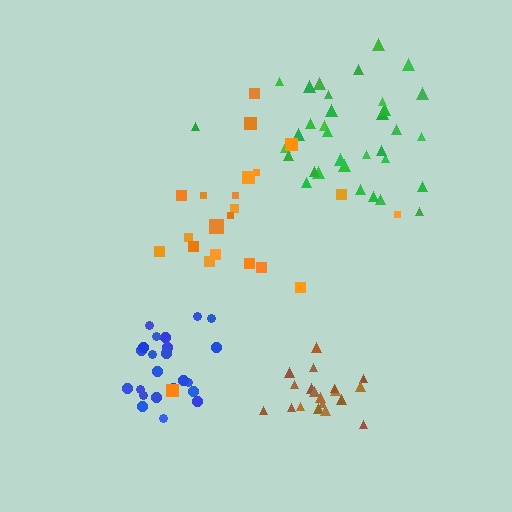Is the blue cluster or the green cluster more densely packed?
Blue.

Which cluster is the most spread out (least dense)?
Orange.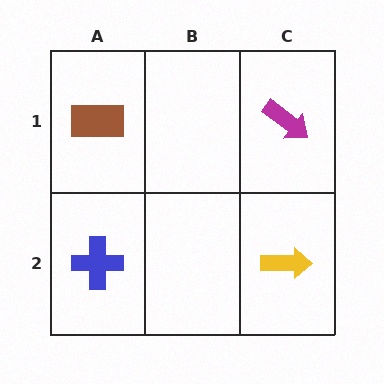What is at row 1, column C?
A magenta arrow.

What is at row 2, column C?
A yellow arrow.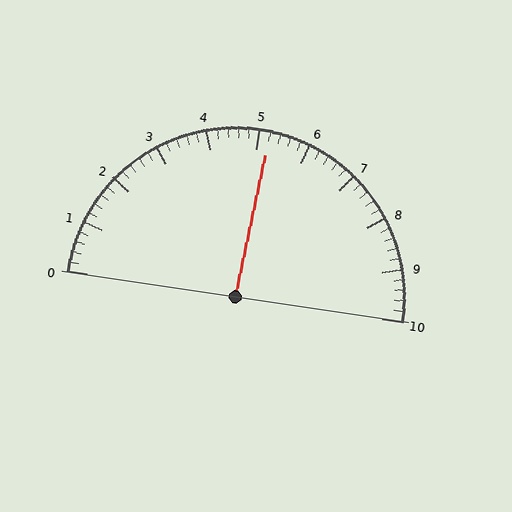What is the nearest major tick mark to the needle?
The nearest major tick mark is 5.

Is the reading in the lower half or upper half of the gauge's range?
The reading is in the upper half of the range (0 to 10).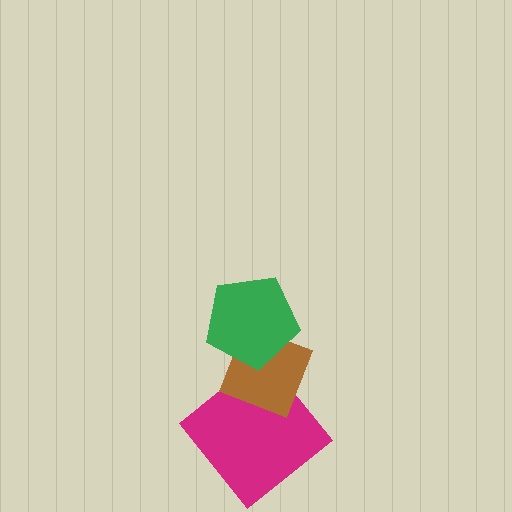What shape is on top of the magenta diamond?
The brown diamond is on top of the magenta diamond.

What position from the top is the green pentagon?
The green pentagon is 1st from the top.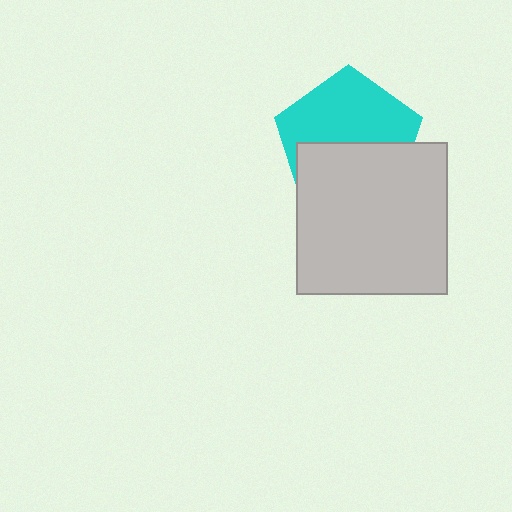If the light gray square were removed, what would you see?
You would see the complete cyan pentagon.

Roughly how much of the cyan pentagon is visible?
About half of it is visible (roughly 53%).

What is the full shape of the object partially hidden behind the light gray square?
The partially hidden object is a cyan pentagon.